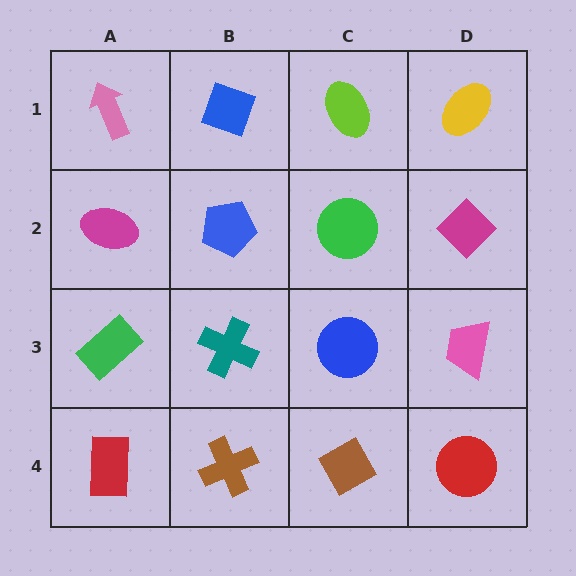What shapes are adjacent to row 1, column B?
A blue pentagon (row 2, column B), a pink arrow (row 1, column A), a lime ellipse (row 1, column C).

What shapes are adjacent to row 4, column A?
A green rectangle (row 3, column A), a brown cross (row 4, column B).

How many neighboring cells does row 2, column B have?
4.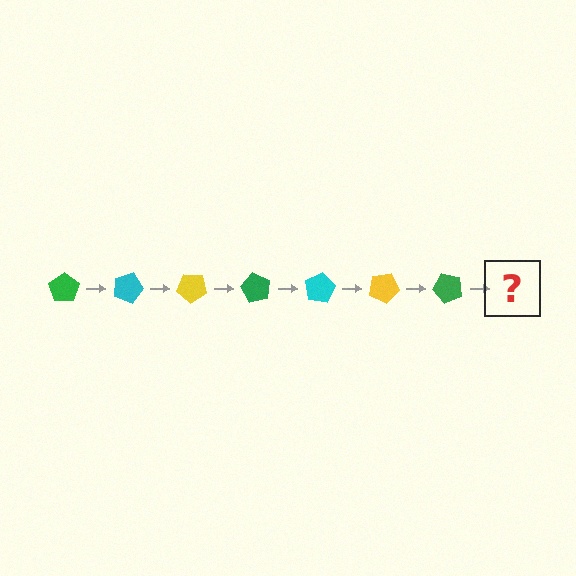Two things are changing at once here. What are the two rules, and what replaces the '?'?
The two rules are that it rotates 20 degrees each step and the color cycles through green, cyan, and yellow. The '?' should be a cyan pentagon, rotated 140 degrees from the start.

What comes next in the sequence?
The next element should be a cyan pentagon, rotated 140 degrees from the start.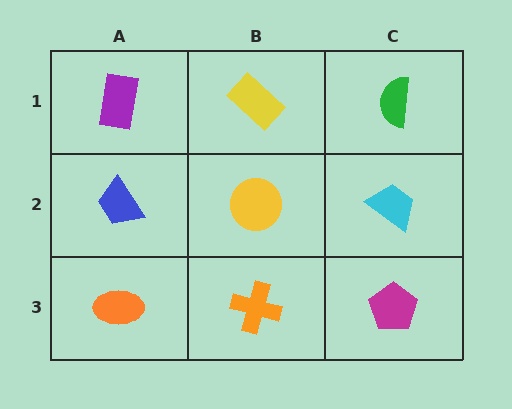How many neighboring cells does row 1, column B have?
3.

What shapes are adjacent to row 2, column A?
A purple rectangle (row 1, column A), an orange ellipse (row 3, column A), a yellow circle (row 2, column B).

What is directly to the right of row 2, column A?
A yellow circle.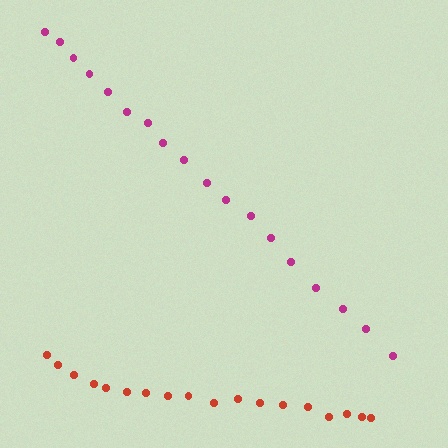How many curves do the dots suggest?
There are 2 distinct paths.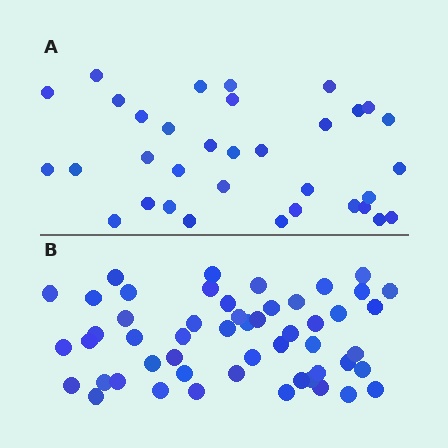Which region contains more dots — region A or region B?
Region B (the bottom region) has more dots.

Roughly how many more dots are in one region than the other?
Region B has approximately 20 more dots than region A.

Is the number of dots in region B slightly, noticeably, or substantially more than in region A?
Region B has substantially more. The ratio is roughly 1.5 to 1.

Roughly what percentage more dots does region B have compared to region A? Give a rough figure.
About 55% more.